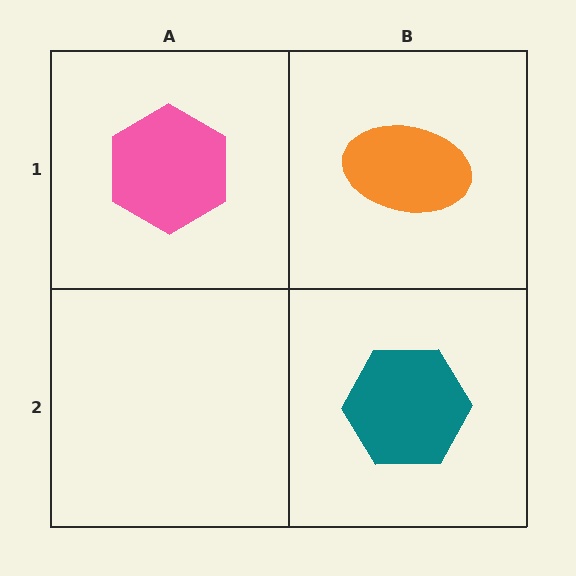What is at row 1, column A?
A pink hexagon.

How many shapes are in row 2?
1 shape.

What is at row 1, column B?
An orange ellipse.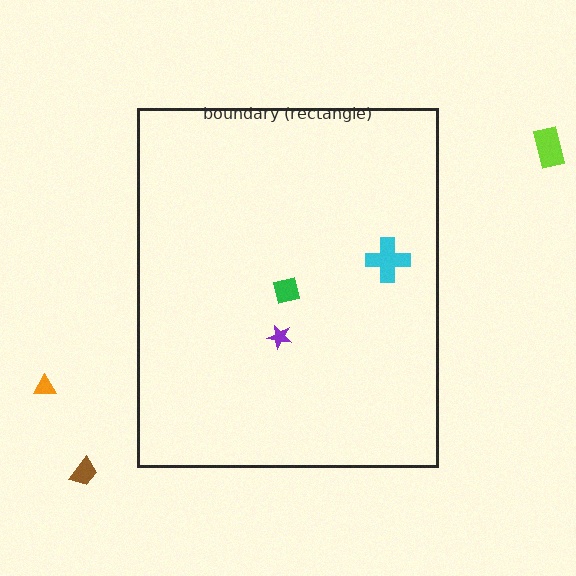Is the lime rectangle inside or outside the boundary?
Outside.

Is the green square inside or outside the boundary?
Inside.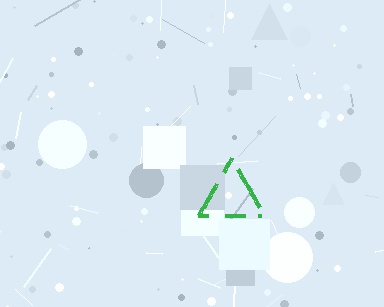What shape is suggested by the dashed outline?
The dashed outline suggests a triangle.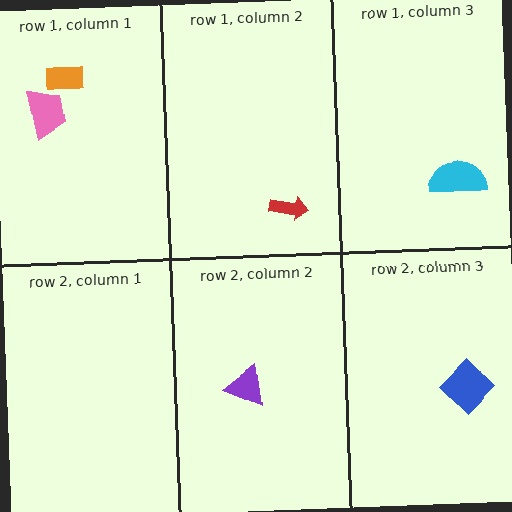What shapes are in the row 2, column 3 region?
The blue diamond.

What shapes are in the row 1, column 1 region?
The orange rectangle, the pink trapezoid.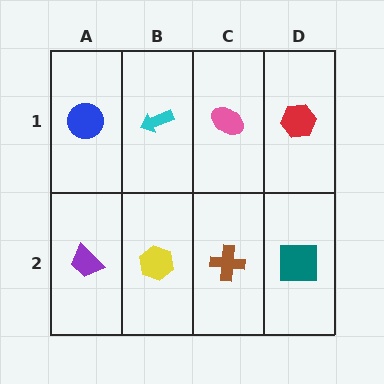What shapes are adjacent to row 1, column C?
A brown cross (row 2, column C), a cyan arrow (row 1, column B), a red hexagon (row 1, column D).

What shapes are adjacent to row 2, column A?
A blue circle (row 1, column A), a yellow hexagon (row 2, column B).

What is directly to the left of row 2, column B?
A purple trapezoid.